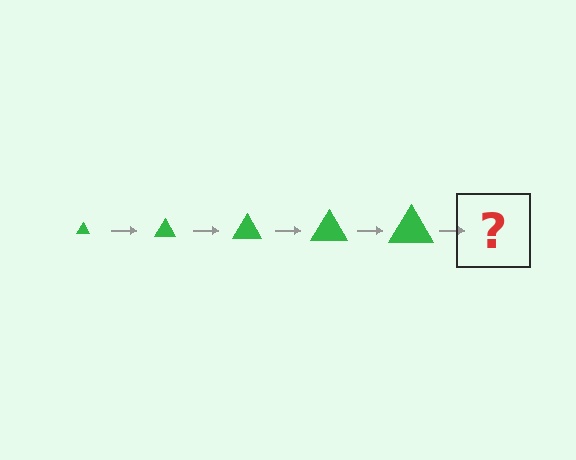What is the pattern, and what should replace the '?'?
The pattern is that the triangle gets progressively larger each step. The '?' should be a green triangle, larger than the previous one.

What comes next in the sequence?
The next element should be a green triangle, larger than the previous one.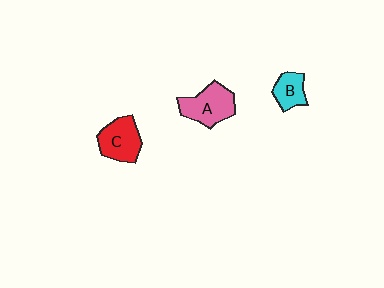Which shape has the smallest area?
Shape B (cyan).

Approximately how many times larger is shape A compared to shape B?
Approximately 1.7 times.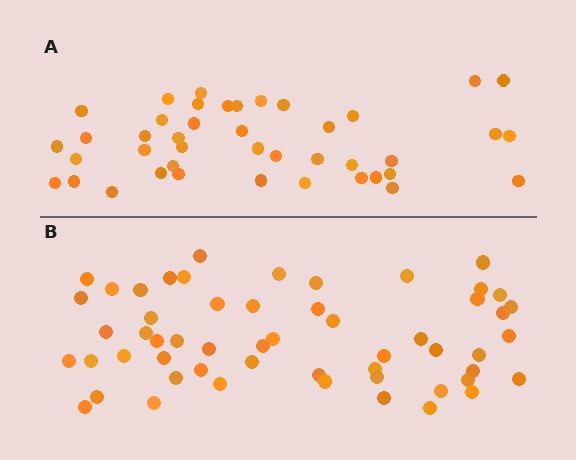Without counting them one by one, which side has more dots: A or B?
Region B (the bottom region) has more dots.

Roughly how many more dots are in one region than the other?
Region B has approximately 15 more dots than region A.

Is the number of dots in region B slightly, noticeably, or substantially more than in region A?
Region B has noticeably more, but not dramatically so. The ratio is roughly 1.3 to 1.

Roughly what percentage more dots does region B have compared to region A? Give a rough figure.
About 30% more.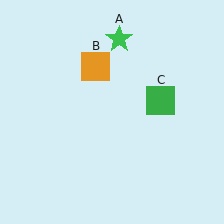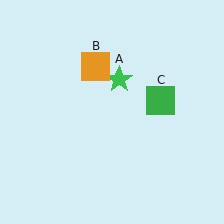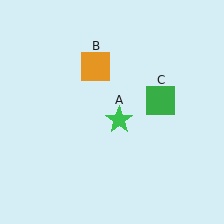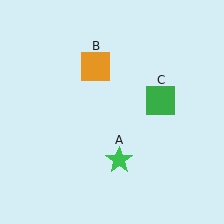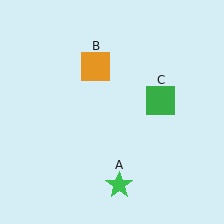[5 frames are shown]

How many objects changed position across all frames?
1 object changed position: green star (object A).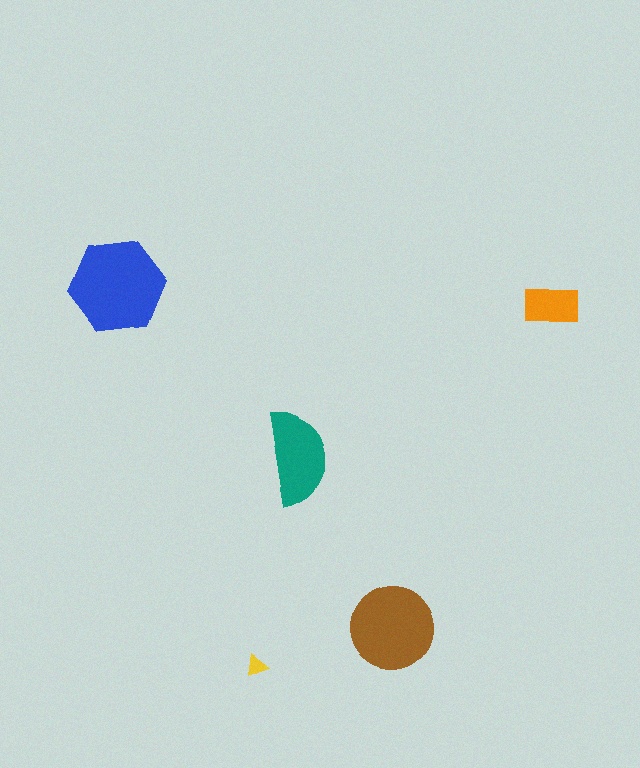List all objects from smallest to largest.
The yellow triangle, the orange rectangle, the teal semicircle, the brown circle, the blue hexagon.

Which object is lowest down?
The yellow triangle is bottommost.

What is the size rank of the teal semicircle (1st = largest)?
3rd.